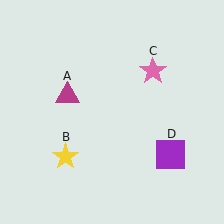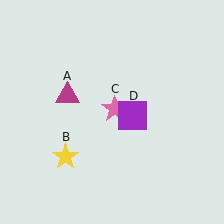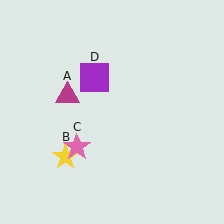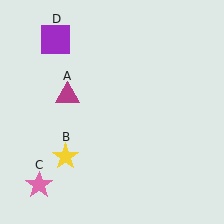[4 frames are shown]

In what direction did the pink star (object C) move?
The pink star (object C) moved down and to the left.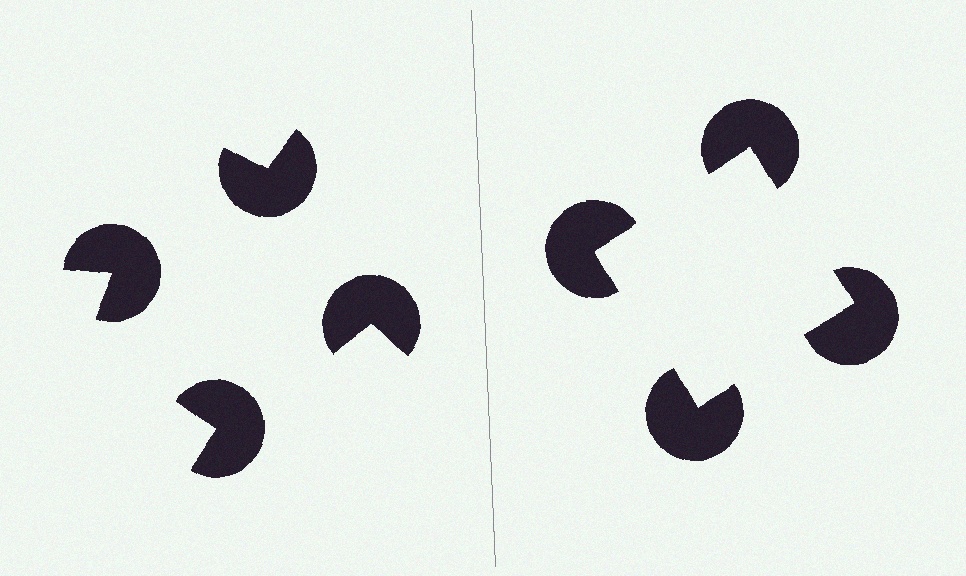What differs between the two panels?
The pac-man discs are positioned identically on both sides; only the wedge orientations differ. On the right they align to a square; on the left they are misaligned.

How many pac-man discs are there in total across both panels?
8 — 4 on each side.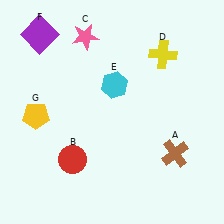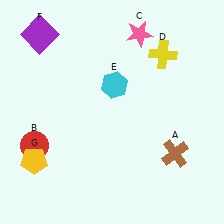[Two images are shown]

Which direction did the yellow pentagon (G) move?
The yellow pentagon (G) moved down.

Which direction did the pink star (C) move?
The pink star (C) moved right.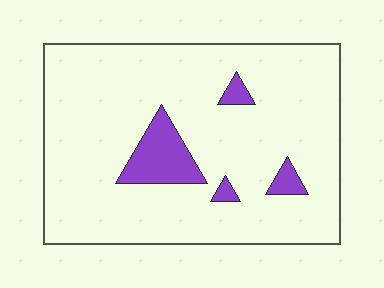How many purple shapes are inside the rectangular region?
4.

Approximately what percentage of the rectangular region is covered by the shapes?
Approximately 10%.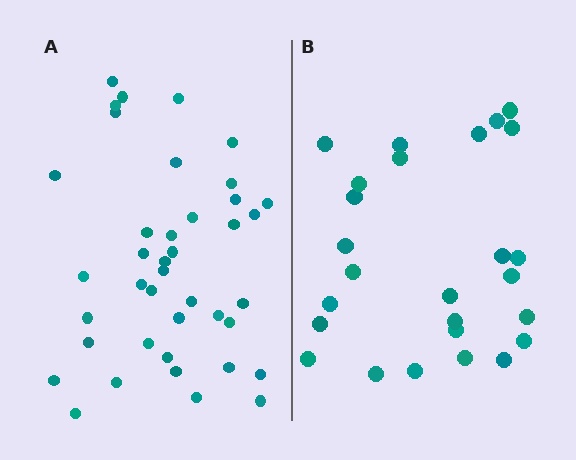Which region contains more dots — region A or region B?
Region A (the left region) has more dots.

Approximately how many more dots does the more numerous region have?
Region A has approximately 15 more dots than region B.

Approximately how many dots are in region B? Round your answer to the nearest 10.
About 30 dots. (The exact count is 26, which rounds to 30.)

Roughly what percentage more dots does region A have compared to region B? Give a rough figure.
About 55% more.